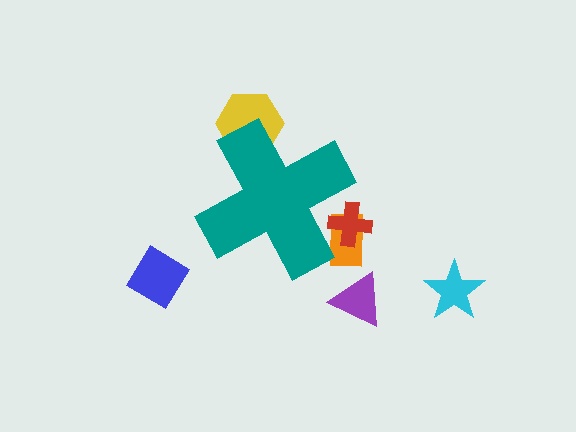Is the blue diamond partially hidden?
No, the blue diamond is fully visible.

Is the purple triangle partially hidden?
No, the purple triangle is fully visible.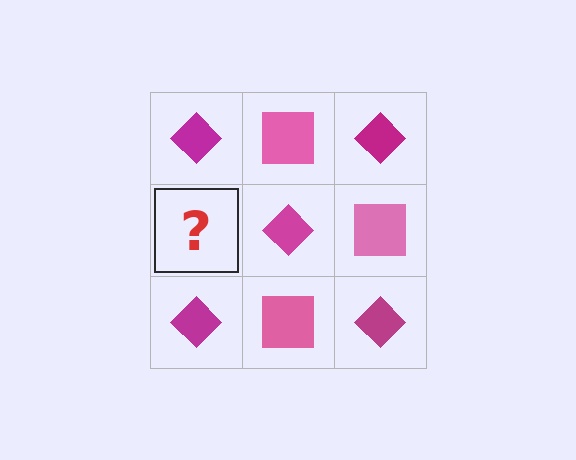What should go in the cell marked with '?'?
The missing cell should contain a pink square.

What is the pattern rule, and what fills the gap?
The rule is that it alternates magenta diamond and pink square in a checkerboard pattern. The gap should be filled with a pink square.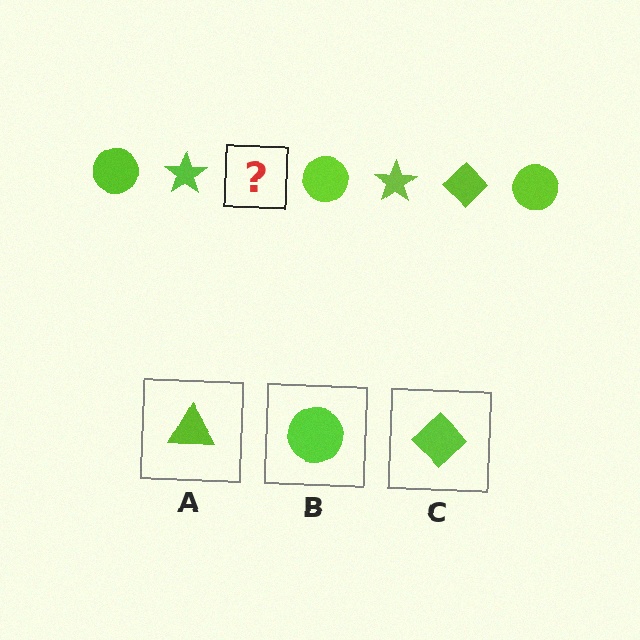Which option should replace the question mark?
Option C.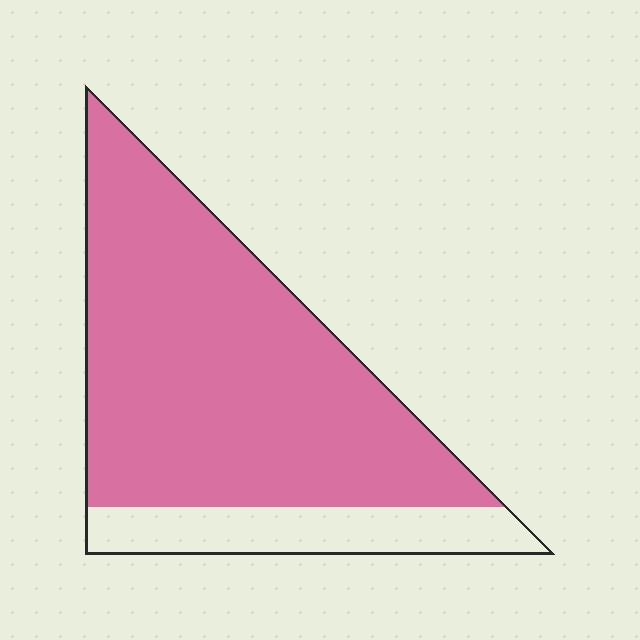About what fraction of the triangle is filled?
About four fifths (4/5).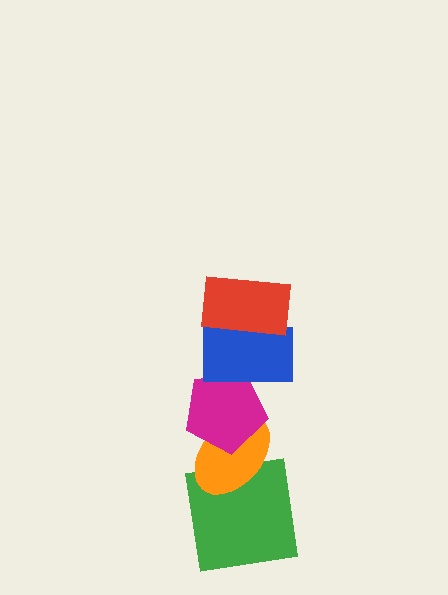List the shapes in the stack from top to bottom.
From top to bottom: the red rectangle, the blue rectangle, the magenta pentagon, the orange ellipse, the green square.